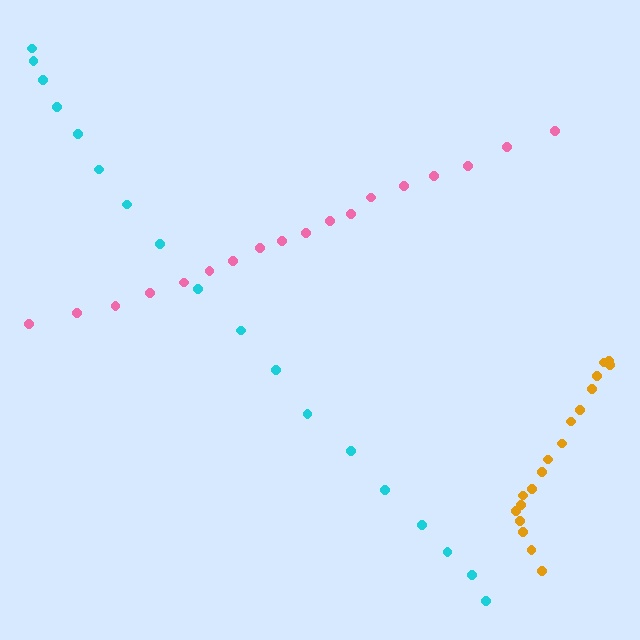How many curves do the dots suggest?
There are 3 distinct paths.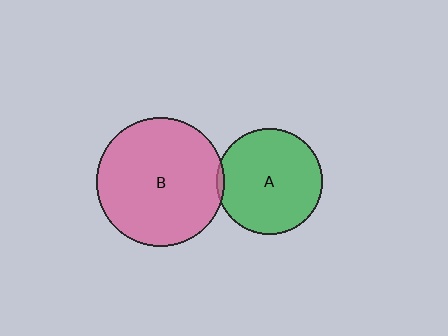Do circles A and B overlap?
Yes.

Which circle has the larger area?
Circle B (pink).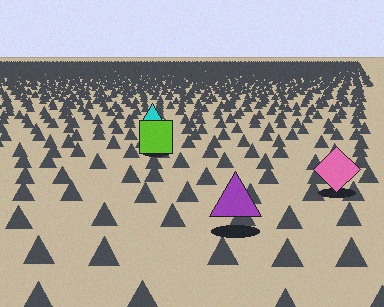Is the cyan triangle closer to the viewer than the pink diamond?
No. The pink diamond is closer — you can tell from the texture gradient: the ground texture is coarser near it.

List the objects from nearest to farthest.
From nearest to farthest: the purple triangle, the pink diamond, the lime square, the cyan triangle.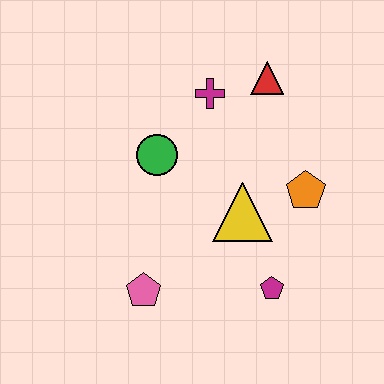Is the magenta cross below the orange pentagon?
No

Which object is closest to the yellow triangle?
The orange pentagon is closest to the yellow triangle.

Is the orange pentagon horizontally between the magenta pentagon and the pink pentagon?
No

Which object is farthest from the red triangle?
The pink pentagon is farthest from the red triangle.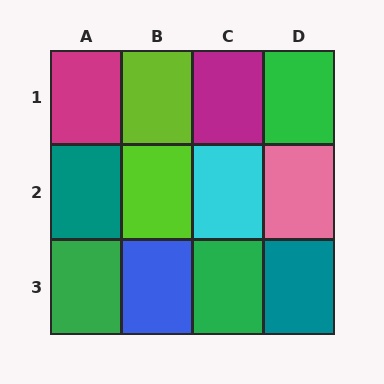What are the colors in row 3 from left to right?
Green, blue, green, teal.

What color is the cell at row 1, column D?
Green.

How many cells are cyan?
1 cell is cyan.